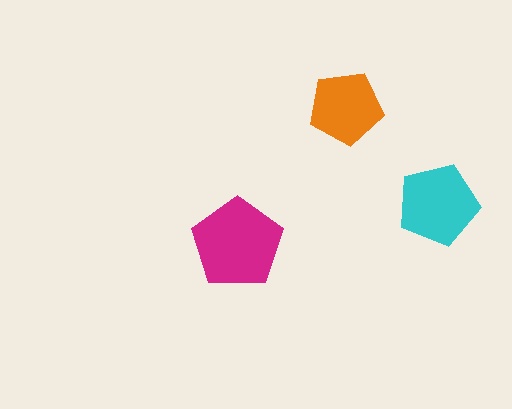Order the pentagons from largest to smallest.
the magenta one, the cyan one, the orange one.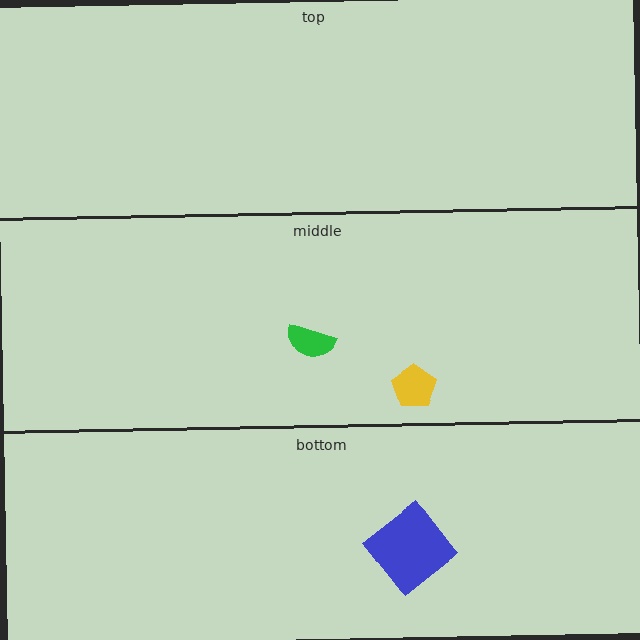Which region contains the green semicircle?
The middle region.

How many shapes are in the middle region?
2.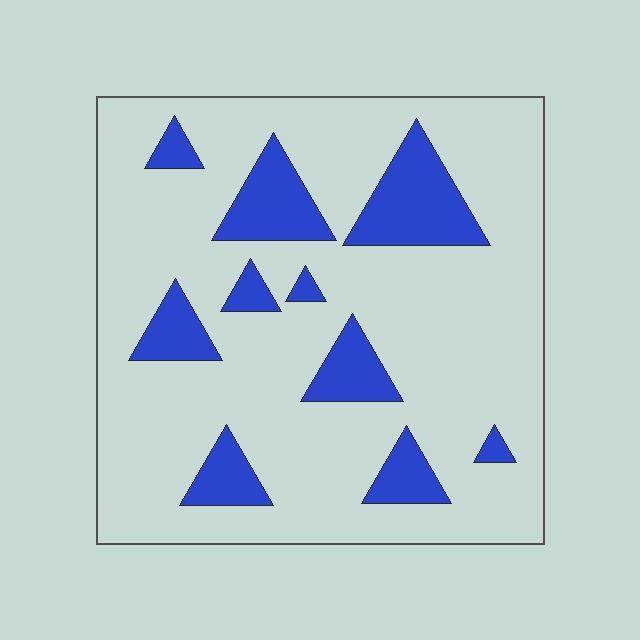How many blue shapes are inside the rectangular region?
10.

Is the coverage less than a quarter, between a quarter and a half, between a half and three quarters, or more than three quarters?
Less than a quarter.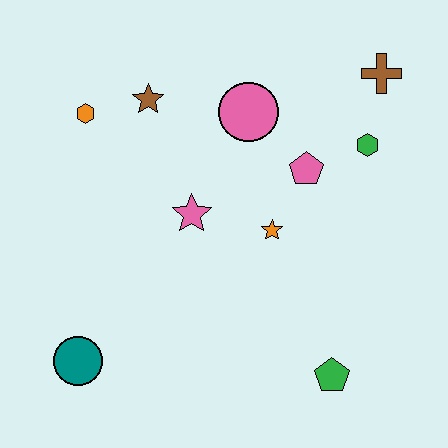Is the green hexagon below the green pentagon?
No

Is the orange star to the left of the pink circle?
No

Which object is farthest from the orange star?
The teal circle is farthest from the orange star.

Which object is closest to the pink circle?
The pink pentagon is closest to the pink circle.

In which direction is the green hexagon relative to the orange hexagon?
The green hexagon is to the right of the orange hexagon.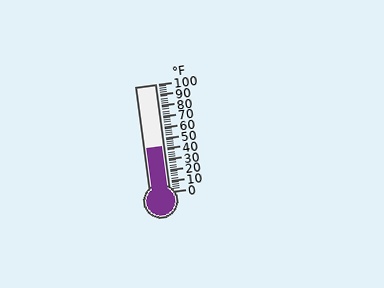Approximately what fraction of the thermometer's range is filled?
The thermometer is filled to approximately 40% of its range.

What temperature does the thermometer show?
The thermometer shows approximately 42°F.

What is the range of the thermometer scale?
The thermometer scale ranges from 0°F to 100°F.